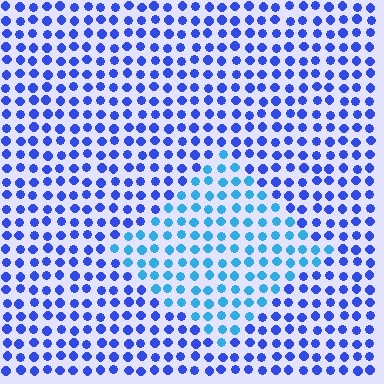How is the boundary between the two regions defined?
The boundary is defined purely by a slight shift in hue (about 34 degrees). Spacing, size, and orientation are identical on both sides.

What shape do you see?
I see a diamond.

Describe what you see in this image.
The image is filled with small blue elements in a uniform arrangement. A diamond-shaped region is visible where the elements are tinted to a slightly different hue, forming a subtle color boundary.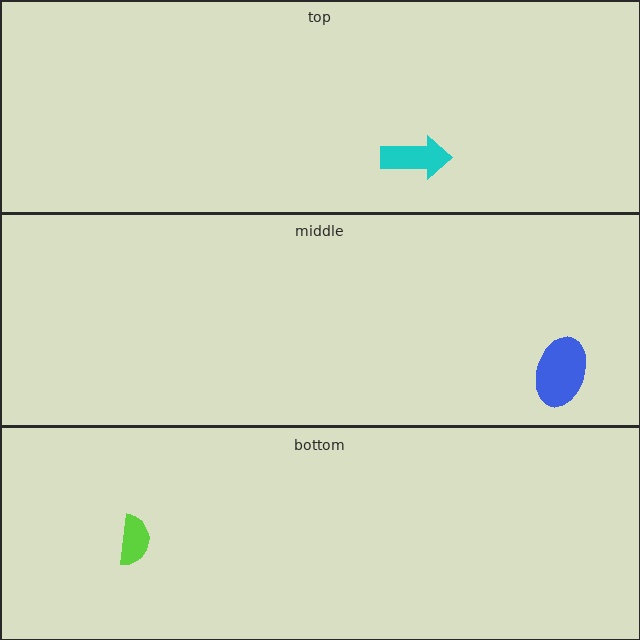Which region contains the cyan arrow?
The top region.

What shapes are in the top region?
The cyan arrow.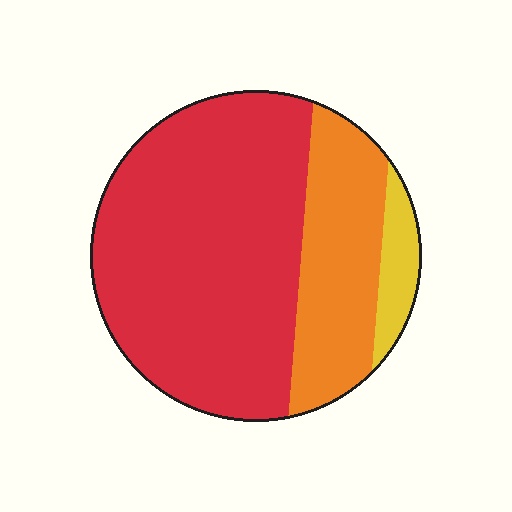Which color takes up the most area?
Red, at roughly 65%.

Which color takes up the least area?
Yellow, at roughly 5%.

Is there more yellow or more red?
Red.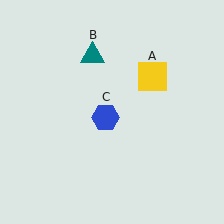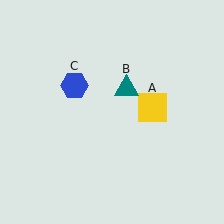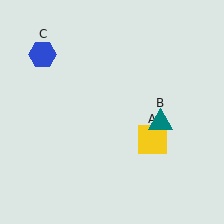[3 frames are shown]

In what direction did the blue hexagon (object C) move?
The blue hexagon (object C) moved up and to the left.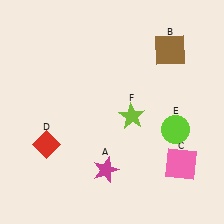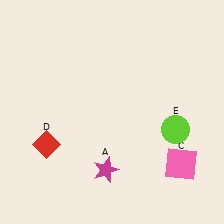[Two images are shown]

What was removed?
The lime star (F), the brown square (B) were removed in Image 2.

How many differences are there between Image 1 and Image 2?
There are 2 differences between the two images.